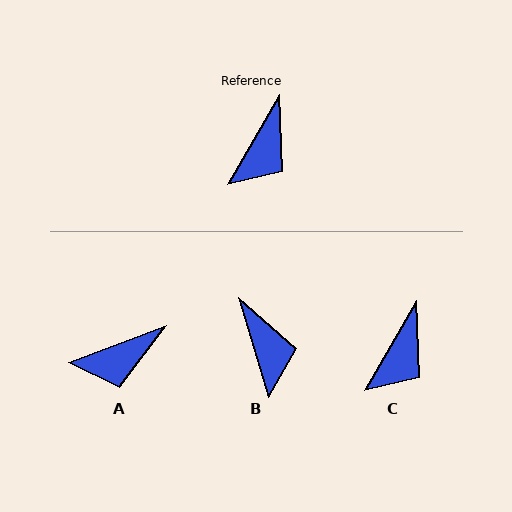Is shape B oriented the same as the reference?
No, it is off by about 47 degrees.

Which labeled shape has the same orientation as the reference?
C.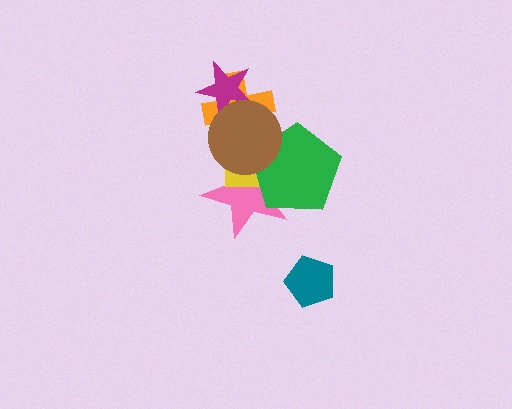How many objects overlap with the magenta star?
2 objects overlap with the magenta star.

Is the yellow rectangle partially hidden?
Yes, it is partially covered by another shape.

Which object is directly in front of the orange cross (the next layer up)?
The magenta star is directly in front of the orange cross.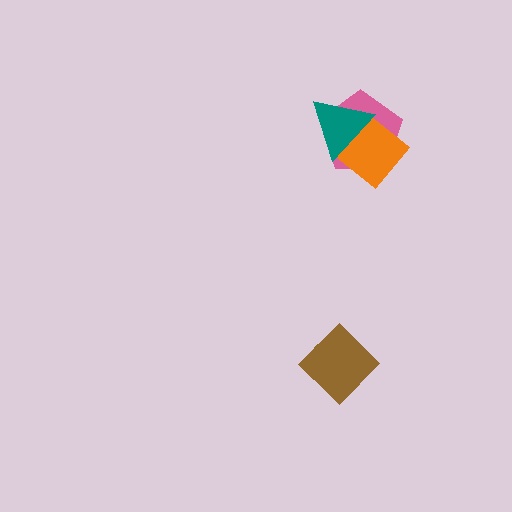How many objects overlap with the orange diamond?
2 objects overlap with the orange diamond.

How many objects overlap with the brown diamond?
0 objects overlap with the brown diamond.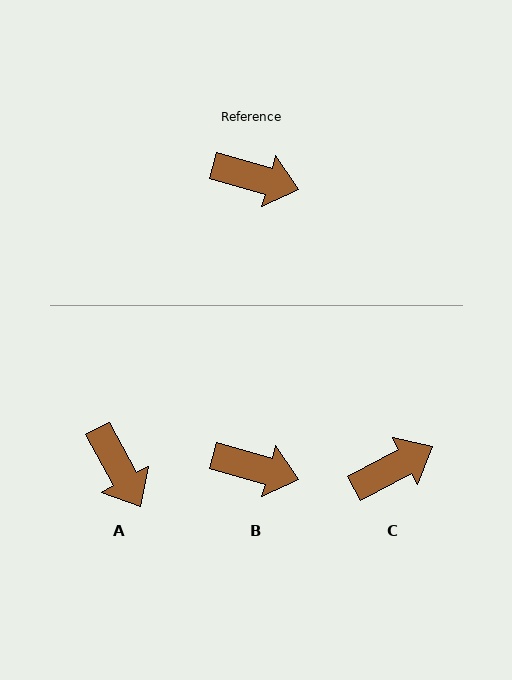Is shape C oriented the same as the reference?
No, it is off by about 44 degrees.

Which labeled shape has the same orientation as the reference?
B.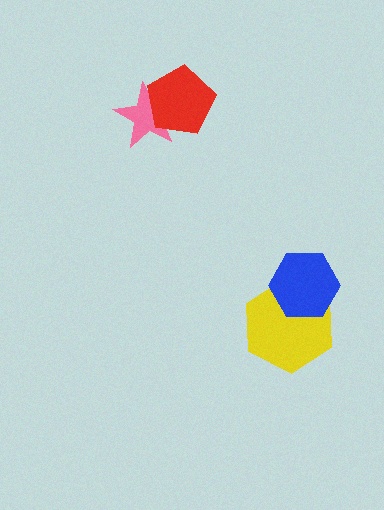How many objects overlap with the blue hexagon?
1 object overlaps with the blue hexagon.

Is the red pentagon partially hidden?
No, no other shape covers it.